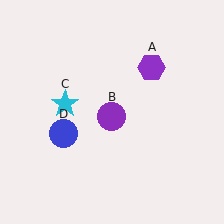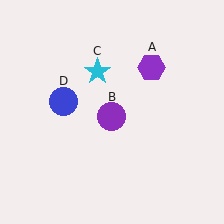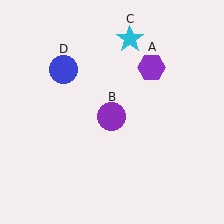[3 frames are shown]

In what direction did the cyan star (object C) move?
The cyan star (object C) moved up and to the right.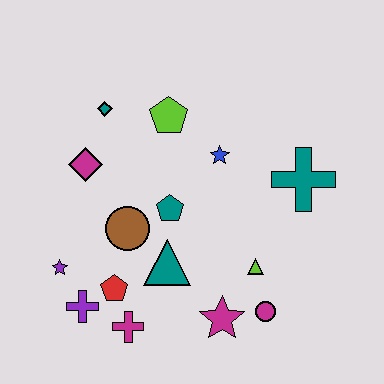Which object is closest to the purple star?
The purple cross is closest to the purple star.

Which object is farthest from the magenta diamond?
The magenta circle is farthest from the magenta diamond.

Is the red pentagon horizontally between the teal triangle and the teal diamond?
Yes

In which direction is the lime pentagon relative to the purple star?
The lime pentagon is above the purple star.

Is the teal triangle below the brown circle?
Yes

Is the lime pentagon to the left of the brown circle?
No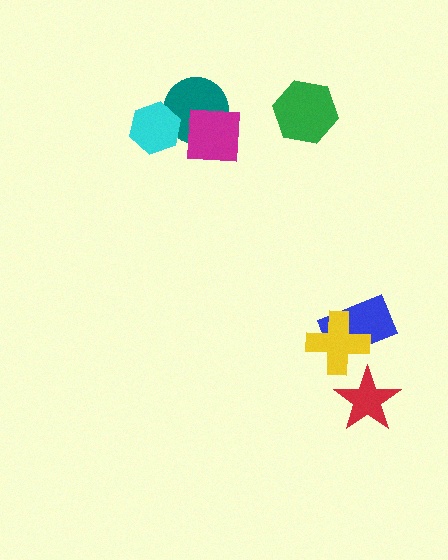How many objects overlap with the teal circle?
2 objects overlap with the teal circle.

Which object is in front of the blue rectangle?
The yellow cross is in front of the blue rectangle.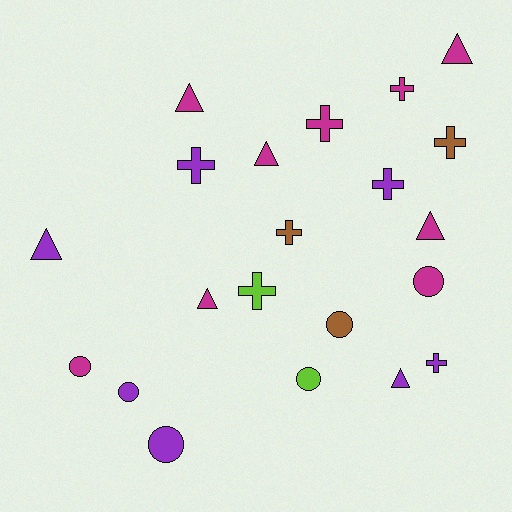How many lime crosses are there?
There is 1 lime cross.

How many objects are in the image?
There are 21 objects.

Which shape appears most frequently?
Cross, with 8 objects.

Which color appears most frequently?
Magenta, with 9 objects.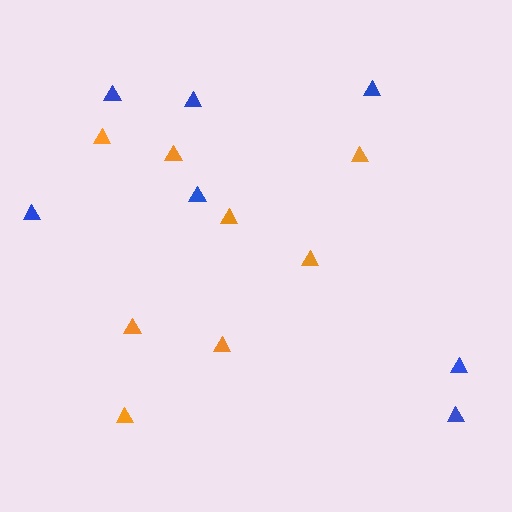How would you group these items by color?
There are 2 groups: one group of orange triangles (8) and one group of blue triangles (7).